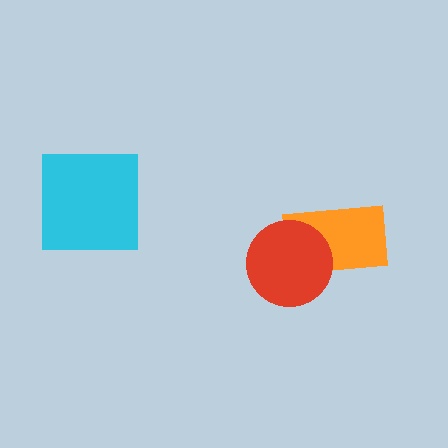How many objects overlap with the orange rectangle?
1 object overlaps with the orange rectangle.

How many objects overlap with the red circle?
1 object overlaps with the red circle.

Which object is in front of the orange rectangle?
The red circle is in front of the orange rectangle.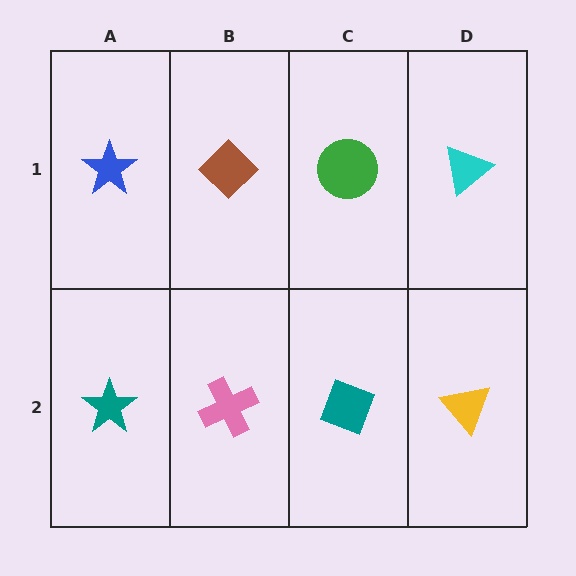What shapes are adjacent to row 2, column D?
A cyan triangle (row 1, column D), a teal diamond (row 2, column C).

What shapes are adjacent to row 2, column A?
A blue star (row 1, column A), a pink cross (row 2, column B).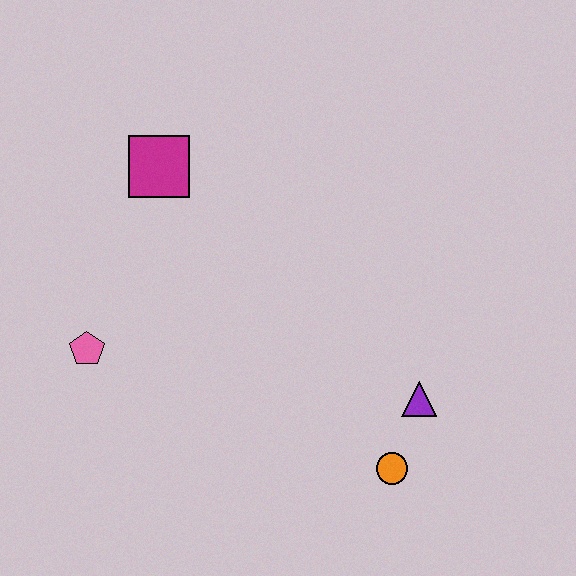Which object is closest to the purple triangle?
The orange circle is closest to the purple triangle.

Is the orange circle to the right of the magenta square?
Yes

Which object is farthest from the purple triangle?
The magenta square is farthest from the purple triangle.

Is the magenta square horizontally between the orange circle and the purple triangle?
No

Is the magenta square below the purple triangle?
No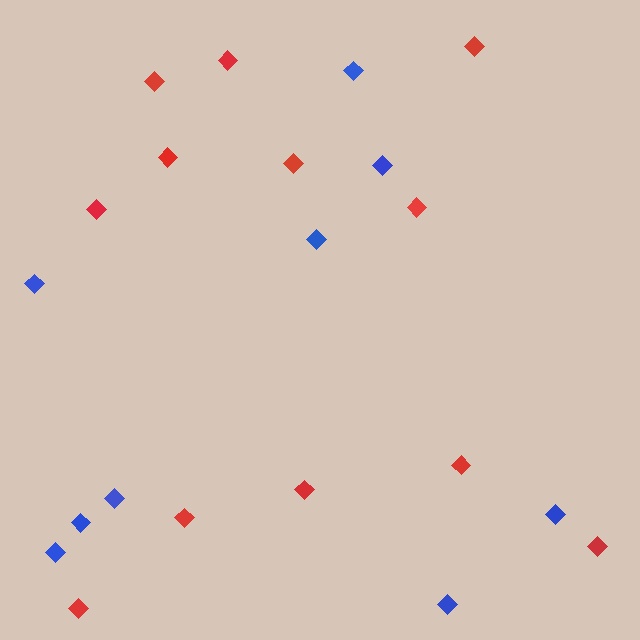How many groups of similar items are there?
There are 2 groups: one group of blue diamonds (9) and one group of red diamonds (12).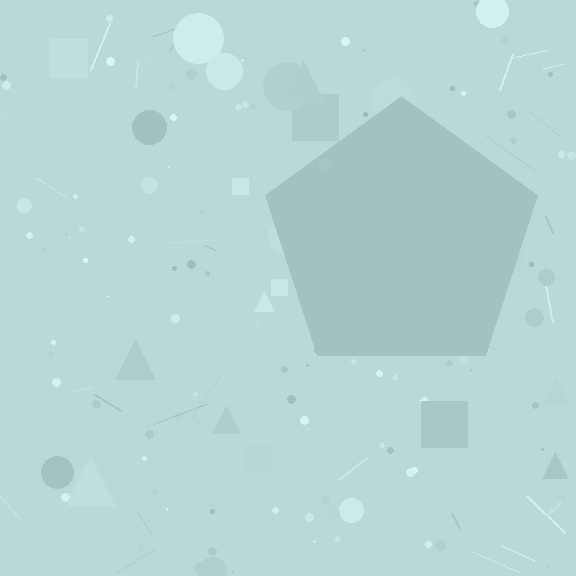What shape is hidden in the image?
A pentagon is hidden in the image.